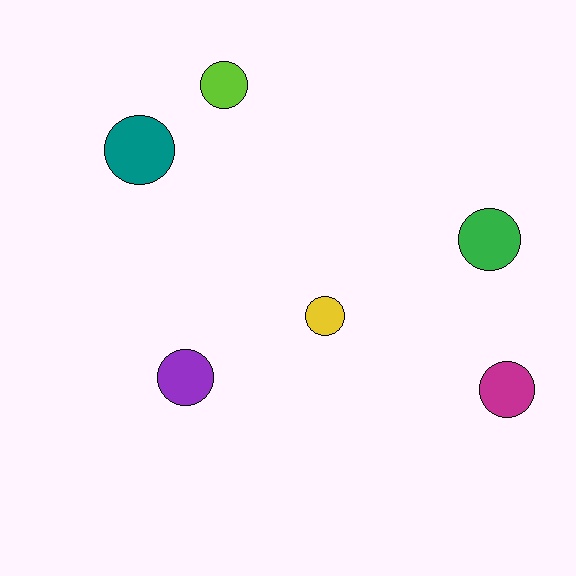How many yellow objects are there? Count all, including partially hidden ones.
There is 1 yellow object.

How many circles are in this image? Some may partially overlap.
There are 6 circles.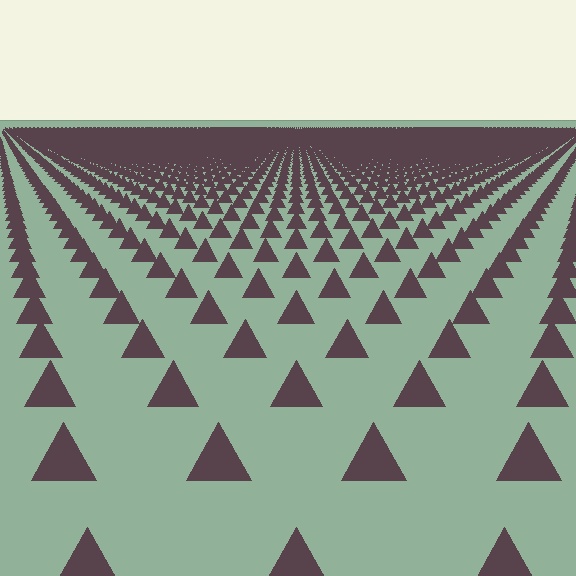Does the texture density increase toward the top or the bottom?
Density increases toward the top.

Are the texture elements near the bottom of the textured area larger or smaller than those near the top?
Larger. Near the bottom, elements are closer to the viewer and appear at a bigger on-screen size.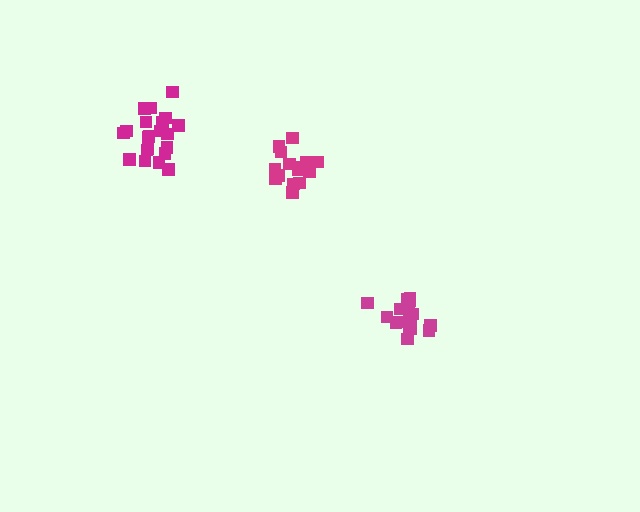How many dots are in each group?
Group 1: 21 dots, Group 2: 17 dots, Group 3: 17 dots (55 total).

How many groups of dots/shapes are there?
There are 3 groups.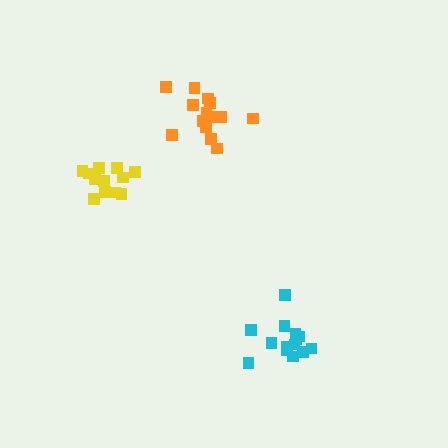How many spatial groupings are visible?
There are 3 spatial groupings.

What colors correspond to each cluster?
The clusters are colored: cyan, orange, yellow.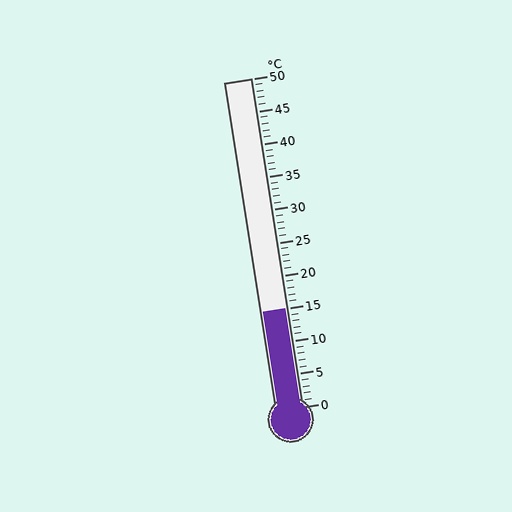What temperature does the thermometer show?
The thermometer shows approximately 15°C.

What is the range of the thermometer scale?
The thermometer scale ranges from 0°C to 50°C.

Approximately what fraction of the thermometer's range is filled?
The thermometer is filled to approximately 30% of its range.